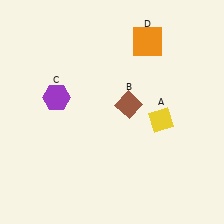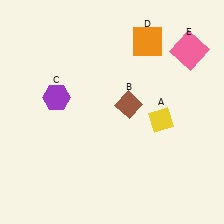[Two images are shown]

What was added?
A pink square (E) was added in Image 2.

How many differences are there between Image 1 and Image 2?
There is 1 difference between the two images.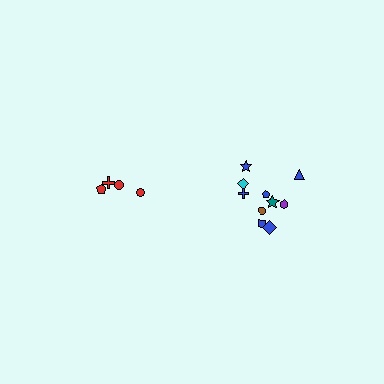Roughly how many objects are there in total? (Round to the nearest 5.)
Roughly 15 objects in total.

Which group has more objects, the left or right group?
The right group.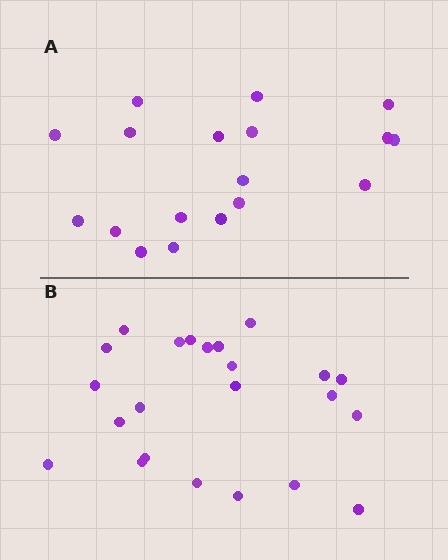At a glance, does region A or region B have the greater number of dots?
Region B (the bottom region) has more dots.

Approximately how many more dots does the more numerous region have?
Region B has about 5 more dots than region A.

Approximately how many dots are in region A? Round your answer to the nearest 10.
About 20 dots. (The exact count is 18, which rounds to 20.)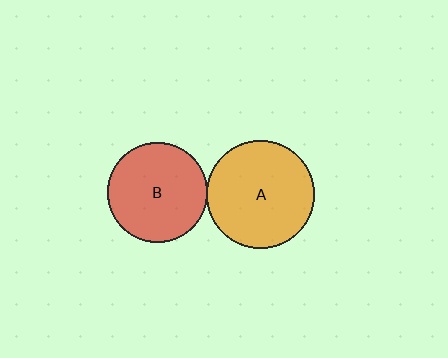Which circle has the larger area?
Circle A (orange).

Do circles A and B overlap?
Yes.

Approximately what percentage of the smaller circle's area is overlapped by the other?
Approximately 5%.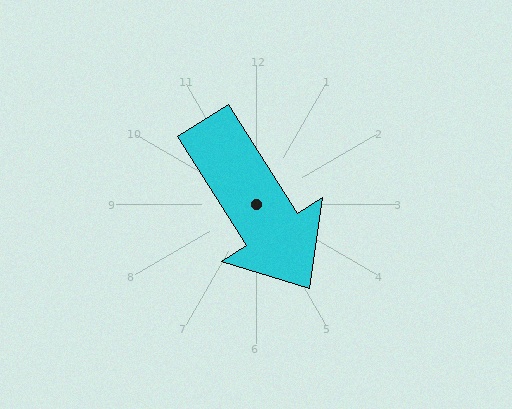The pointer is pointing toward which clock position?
Roughly 5 o'clock.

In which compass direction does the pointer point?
Southeast.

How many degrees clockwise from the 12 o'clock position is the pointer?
Approximately 148 degrees.